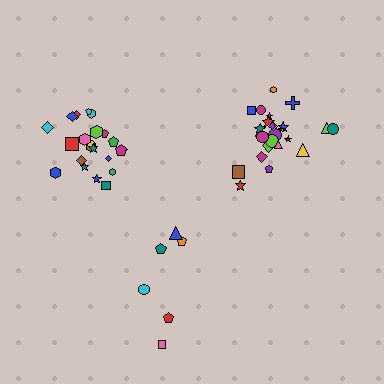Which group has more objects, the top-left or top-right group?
The top-right group.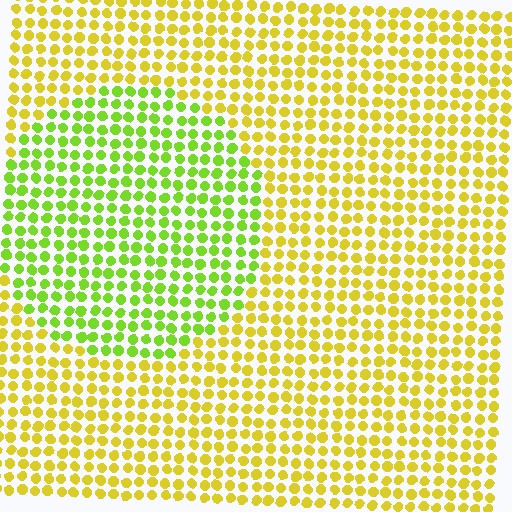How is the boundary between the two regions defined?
The boundary is defined purely by a slight shift in hue (about 39 degrees). Spacing, size, and orientation are identical on both sides.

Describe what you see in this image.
The image is filled with small yellow elements in a uniform arrangement. A circle-shaped region is visible where the elements are tinted to a slightly different hue, forming a subtle color boundary.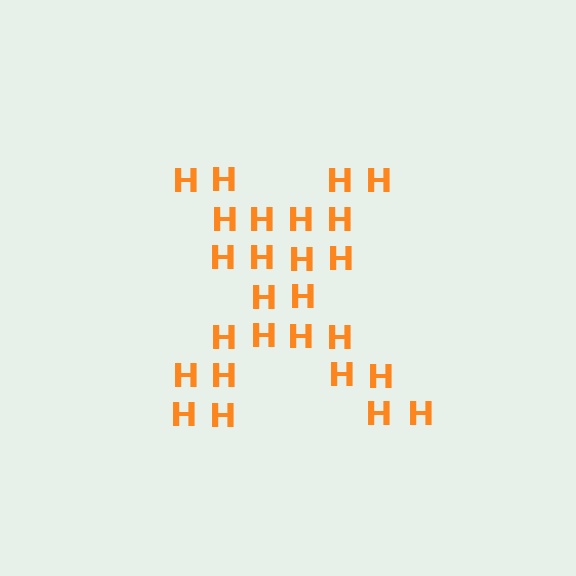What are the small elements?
The small elements are letter H's.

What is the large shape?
The large shape is the letter X.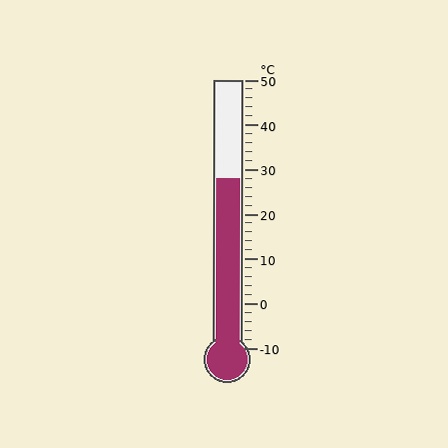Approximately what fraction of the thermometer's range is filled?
The thermometer is filled to approximately 65% of its range.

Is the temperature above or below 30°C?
The temperature is below 30°C.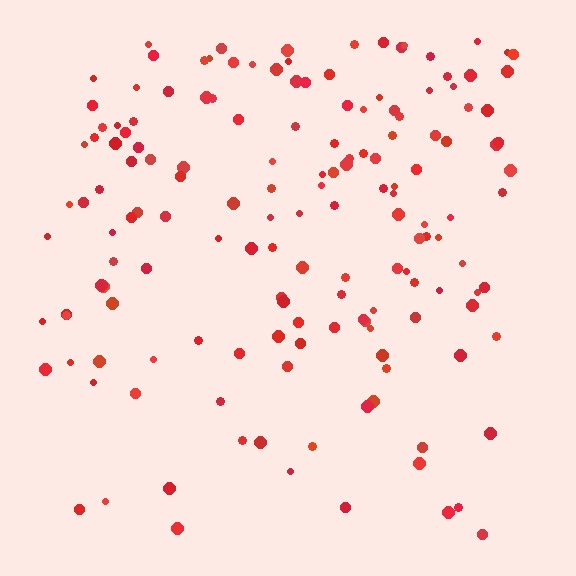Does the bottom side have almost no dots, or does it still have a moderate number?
Still a moderate number, just noticeably fewer than the top.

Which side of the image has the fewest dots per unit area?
The bottom.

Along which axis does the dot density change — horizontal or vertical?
Vertical.